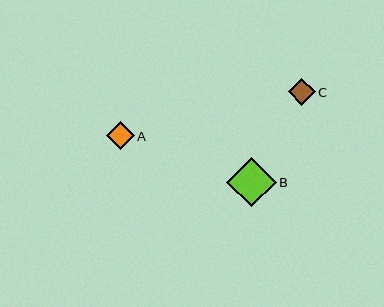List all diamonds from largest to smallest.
From largest to smallest: B, A, C.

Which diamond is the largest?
Diamond B is the largest with a size of approximately 49 pixels.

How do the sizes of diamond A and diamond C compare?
Diamond A and diamond C are approximately the same size.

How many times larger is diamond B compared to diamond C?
Diamond B is approximately 1.8 times the size of diamond C.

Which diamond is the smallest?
Diamond C is the smallest with a size of approximately 27 pixels.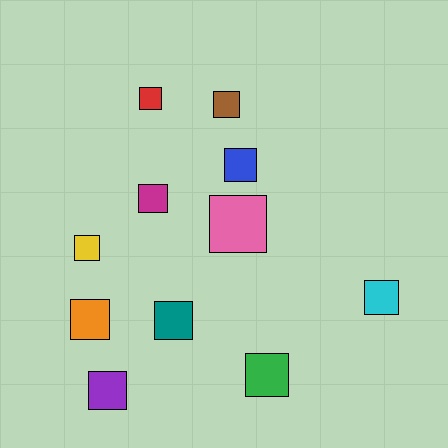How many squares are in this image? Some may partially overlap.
There are 11 squares.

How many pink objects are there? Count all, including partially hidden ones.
There is 1 pink object.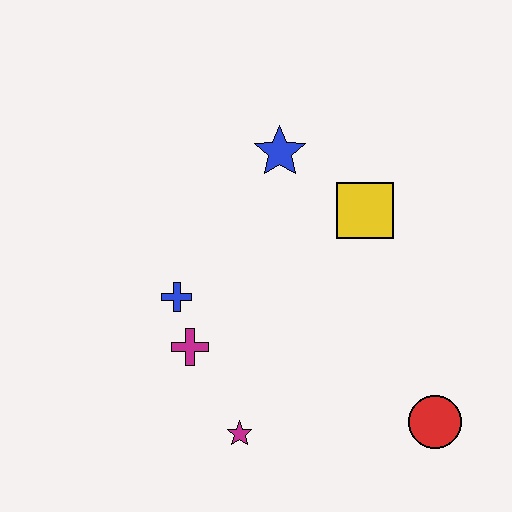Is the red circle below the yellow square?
Yes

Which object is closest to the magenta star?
The magenta cross is closest to the magenta star.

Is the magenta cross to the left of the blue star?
Yes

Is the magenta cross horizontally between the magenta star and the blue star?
No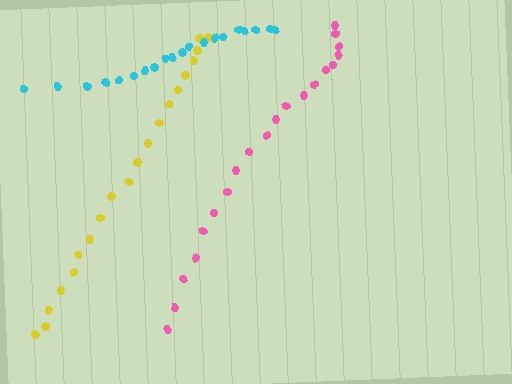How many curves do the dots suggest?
There are 3 distinct paths.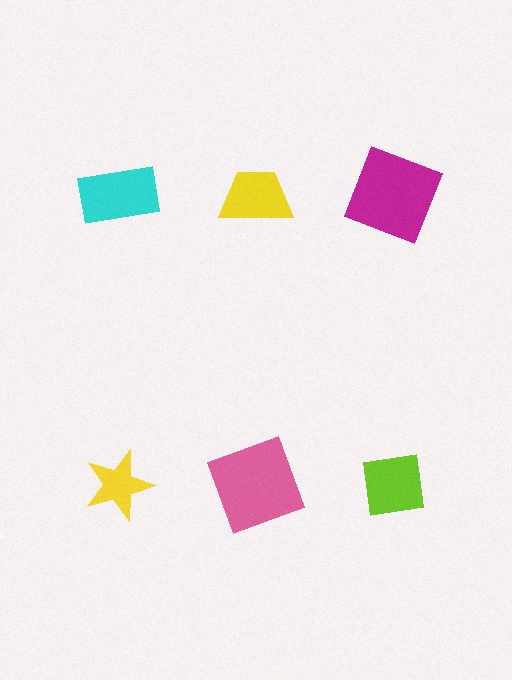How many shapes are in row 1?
3 shapes.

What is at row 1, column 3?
A magenta square.